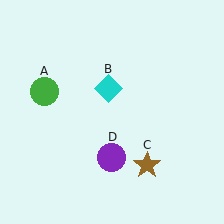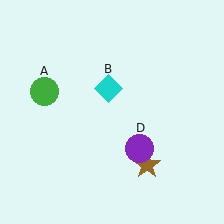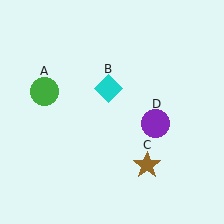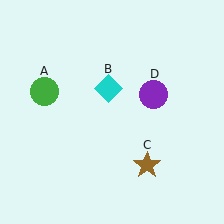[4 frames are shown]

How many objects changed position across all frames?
1 object changed position: purple circle (object D).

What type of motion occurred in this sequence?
The purple circle (object D) rotated counterclockwise around the center of the scene.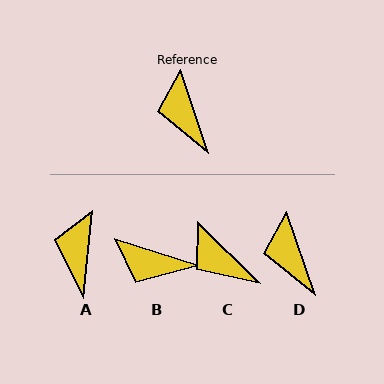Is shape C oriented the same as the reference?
No, it is off by about 27 degrees.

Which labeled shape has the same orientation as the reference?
D.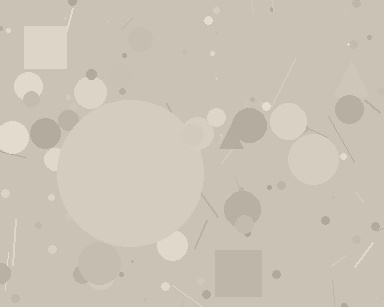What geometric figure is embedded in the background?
A circle is embedded in the background.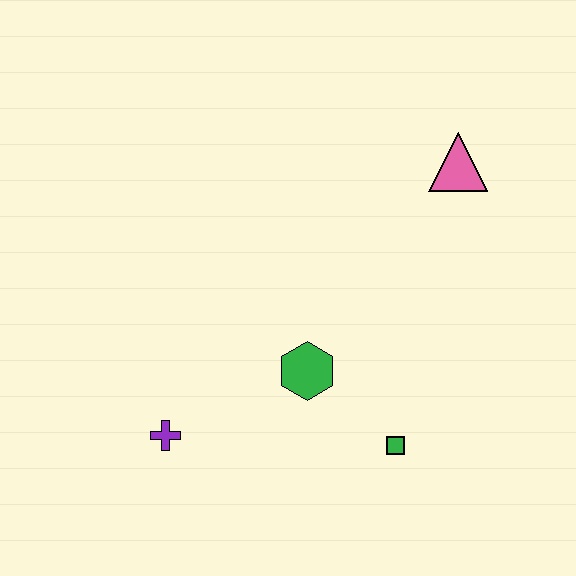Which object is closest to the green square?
The green hexagon is closest to the green square.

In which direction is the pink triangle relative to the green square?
The pink triangle is above the green square.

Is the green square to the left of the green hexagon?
No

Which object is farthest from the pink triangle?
The purple cross is farthest from the pink triangle.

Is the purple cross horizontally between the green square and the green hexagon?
No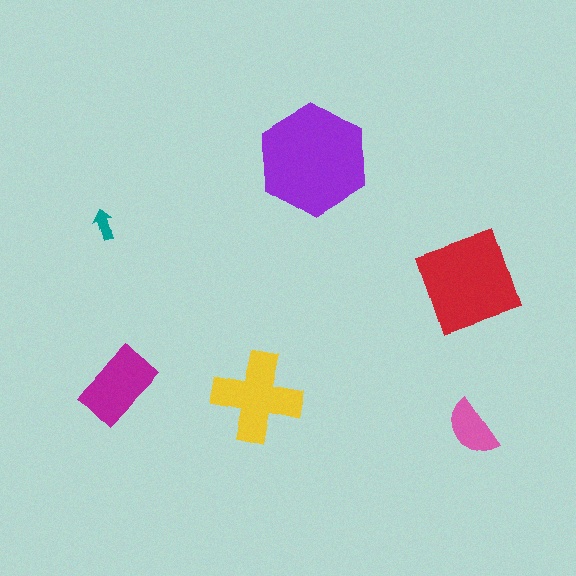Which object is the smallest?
The teal arrow.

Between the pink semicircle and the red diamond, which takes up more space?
The red diamond.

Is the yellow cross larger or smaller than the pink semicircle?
Larger.